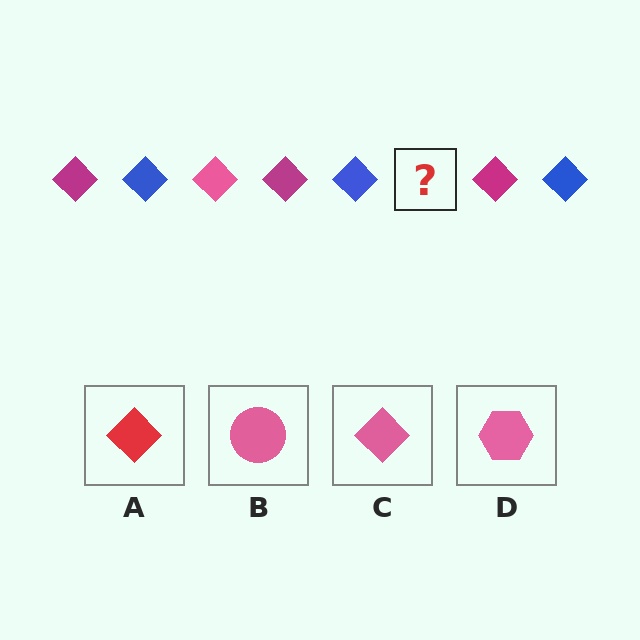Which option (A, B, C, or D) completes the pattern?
C.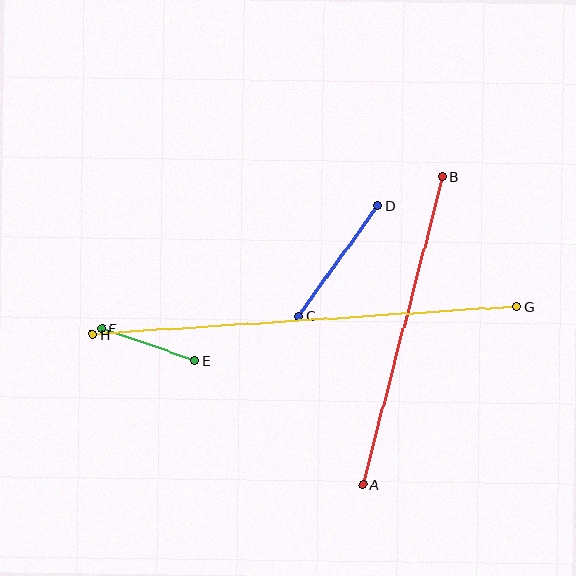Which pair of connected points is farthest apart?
Points G and H are farthest apart.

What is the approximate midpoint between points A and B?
The midpoint is at approximately (403, 331) pixels.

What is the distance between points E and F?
The distance is approximately 99 pixels.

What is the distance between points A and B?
The distance is approximately 318 pixels.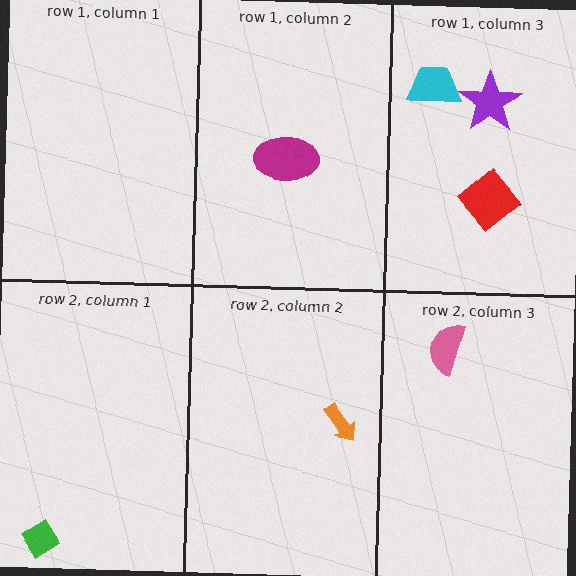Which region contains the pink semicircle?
The row 2, column 3 region.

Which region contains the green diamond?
The row 2, column 1 region.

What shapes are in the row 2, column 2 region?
The orange arrow.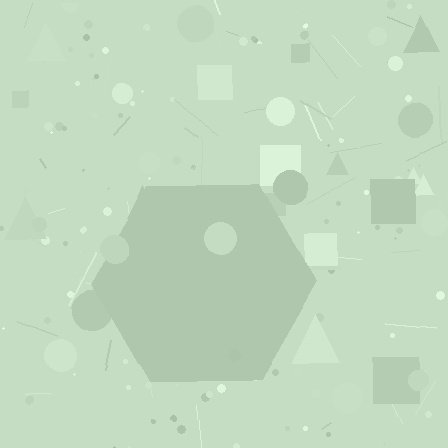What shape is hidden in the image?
A hexagon is hidden in the image.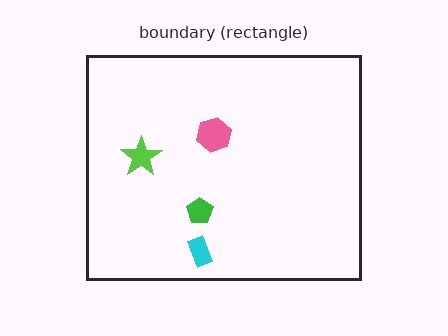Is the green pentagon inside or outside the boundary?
Inside.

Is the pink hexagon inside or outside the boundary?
Inside.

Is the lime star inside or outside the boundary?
Inside.